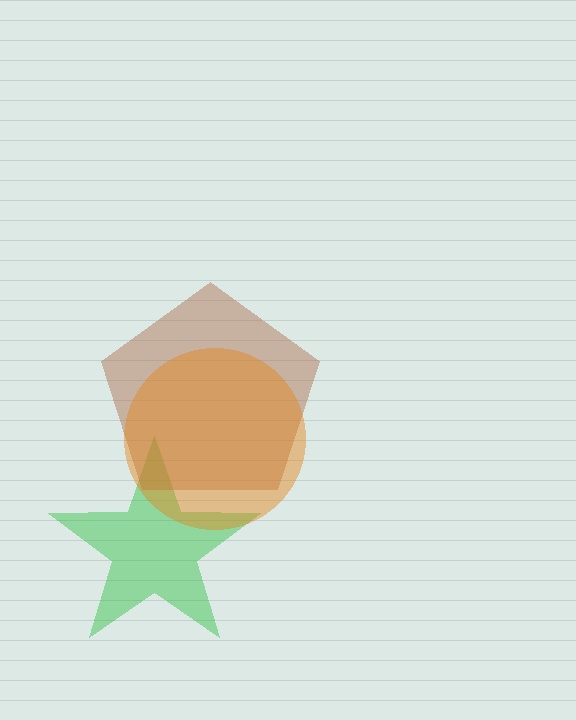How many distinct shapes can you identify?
There are 3 distinct shapes: a green star, a brown pentagon, an orange circle.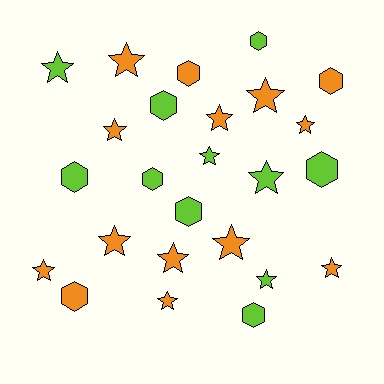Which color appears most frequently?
Orange, with 14 objects.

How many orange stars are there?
There are 11 orange stars.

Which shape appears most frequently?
Star, with 15 objects.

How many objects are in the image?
There are 25 objects.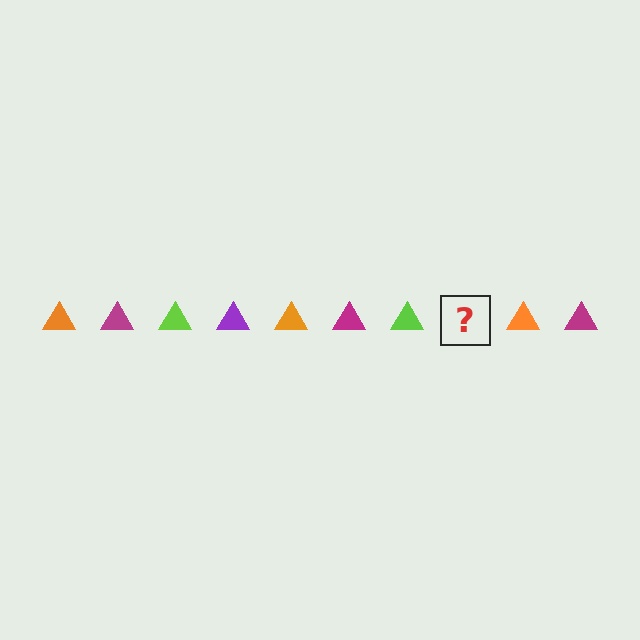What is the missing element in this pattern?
The missing element is a purple triangle.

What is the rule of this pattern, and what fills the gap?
The rule is that the pattern cycles through orange, magenta, lime, purple triangles. The gap should be filled with a purple triangle.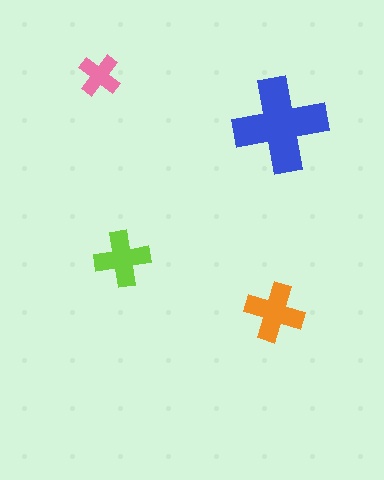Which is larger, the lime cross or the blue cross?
The blue one.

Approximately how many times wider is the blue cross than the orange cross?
About 1.5 times wider.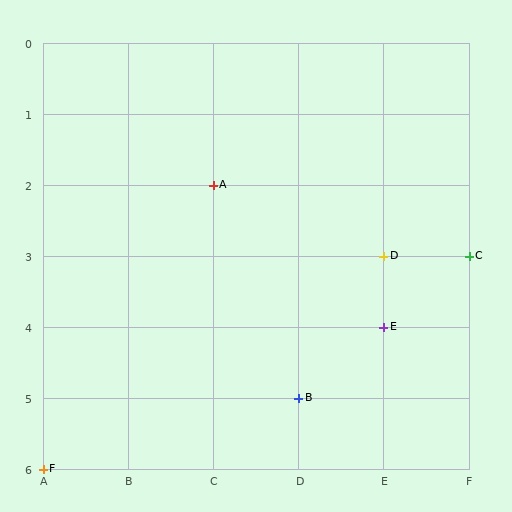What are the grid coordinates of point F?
Point F is at grid coordinates (A, 6).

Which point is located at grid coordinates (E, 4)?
Point E is at (E, 4).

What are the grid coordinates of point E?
Point E is at grid coordinates (E, 4).